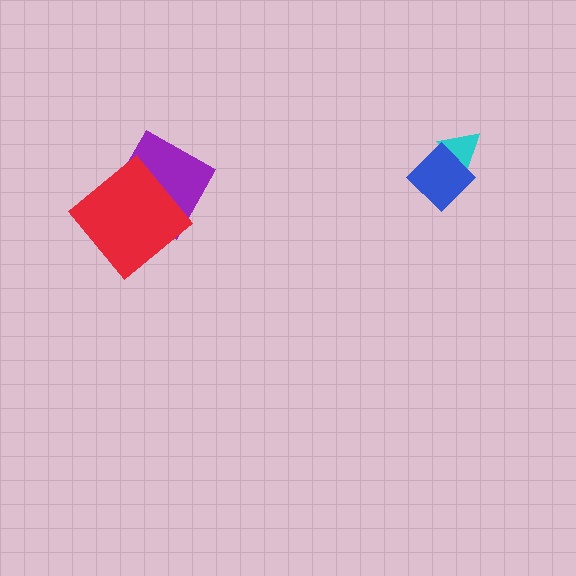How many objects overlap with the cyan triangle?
1 object overlaps with the cyan triangle.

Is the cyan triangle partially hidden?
Yes, it is partially covered by another shape.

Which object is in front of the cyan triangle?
The blue diamond is in front of the cyan triangle.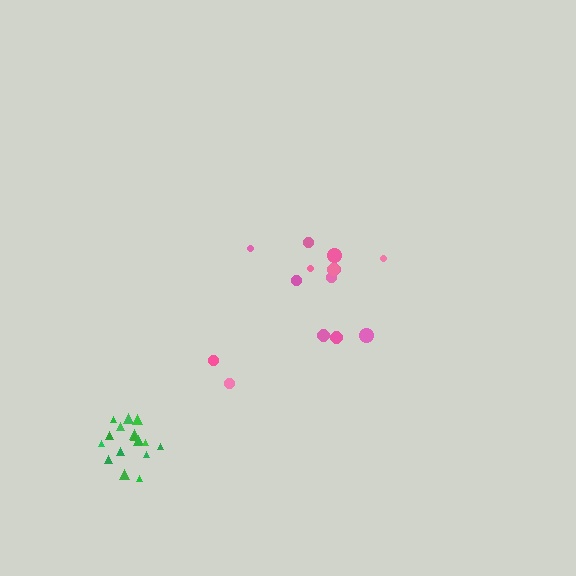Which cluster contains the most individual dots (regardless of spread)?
Green (16).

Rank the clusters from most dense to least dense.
green, pink.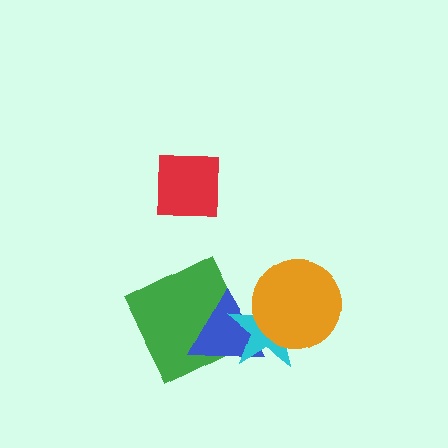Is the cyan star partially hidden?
Yes, it is partially covered by another shape.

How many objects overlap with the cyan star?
3 objects overlap with the cyan star.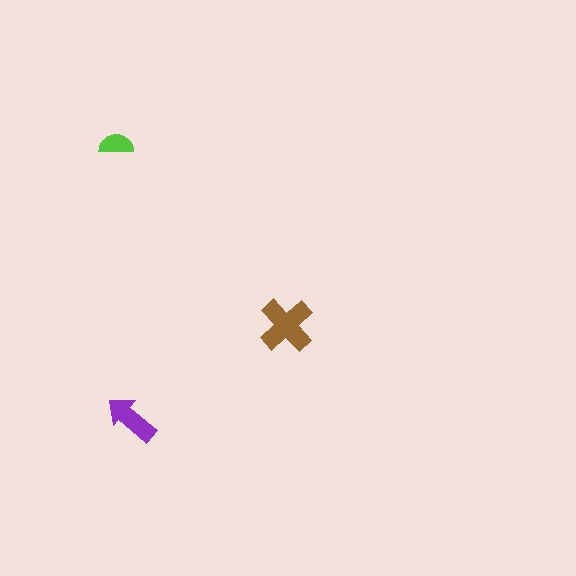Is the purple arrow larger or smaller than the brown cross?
Smaller.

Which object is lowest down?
The purple arrow is bottommost.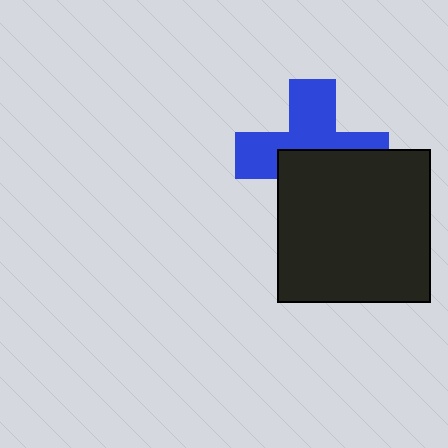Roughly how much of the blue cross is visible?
About half of it is visible (roughly 52%).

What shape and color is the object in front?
The object in front is a black square.